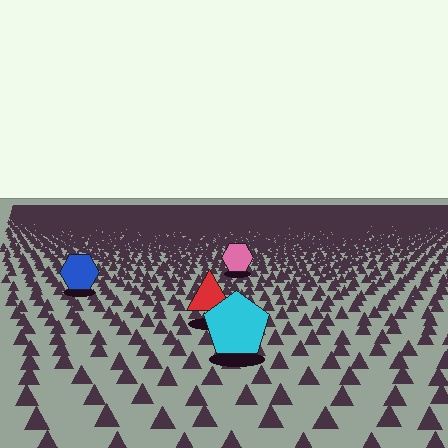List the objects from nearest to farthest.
From nearest to farthest: the cyan pentagon, the red triangle, the blue hexagon, the pink hexagon.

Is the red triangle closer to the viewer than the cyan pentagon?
No. The cyan pentagon is closer — you can tell from the texture gradient: the ground texture is coarser near it.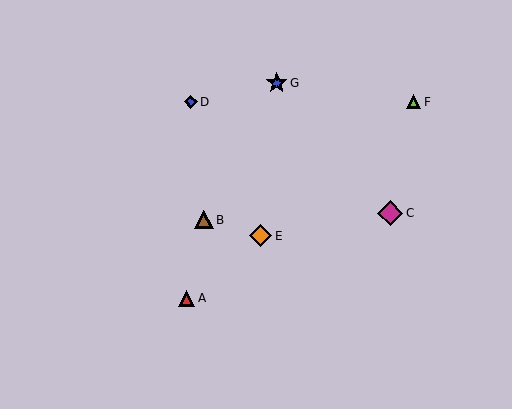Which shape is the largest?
The magenta diamond (labeled C) is the largest.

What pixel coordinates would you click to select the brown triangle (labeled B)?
Click at (204, 220) to select the brown triangle B.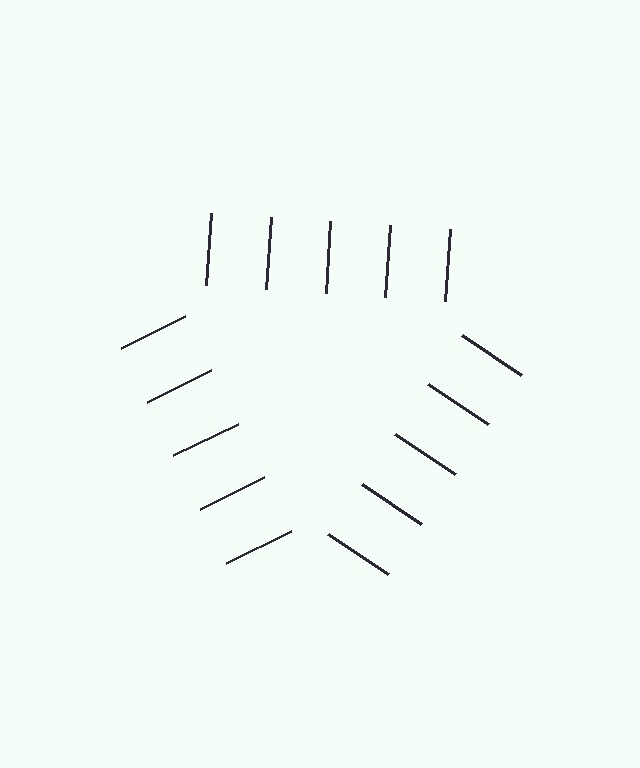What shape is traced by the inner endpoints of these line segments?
An illusory triangle — the line segments terminate on its edges but no continuous stroke is drawn.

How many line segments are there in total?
15 — 5 along each of the 3 edges.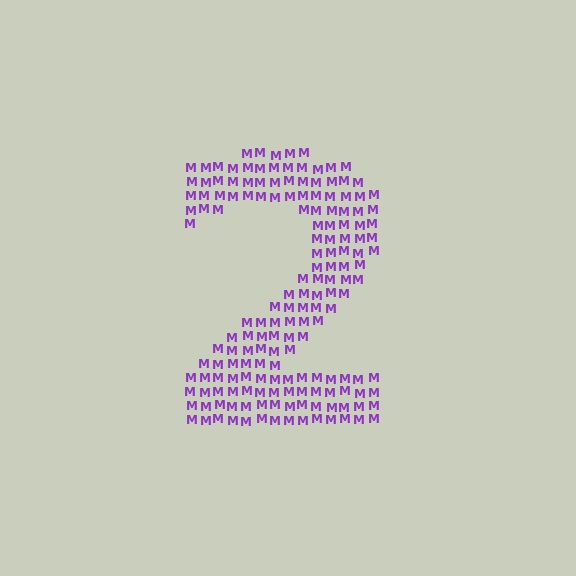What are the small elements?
The small elements are letter M's.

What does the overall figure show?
The overall figure shows the digit 2.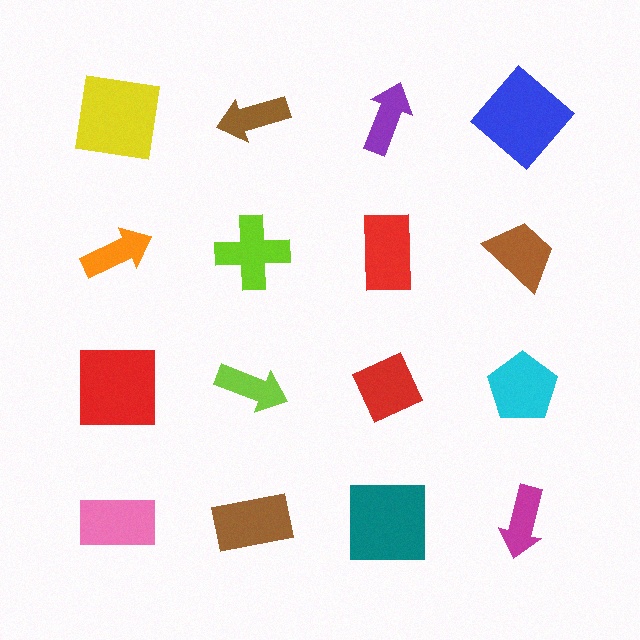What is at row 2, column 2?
A lime cross.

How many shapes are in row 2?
4 shapes.